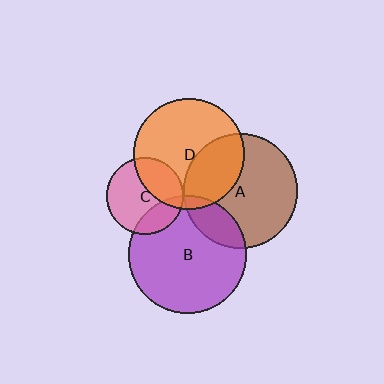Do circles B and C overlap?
Yes.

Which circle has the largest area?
Circle B (purple).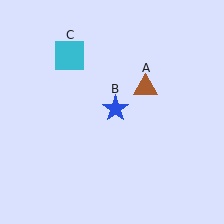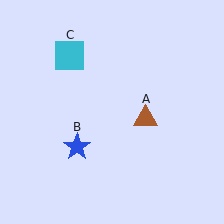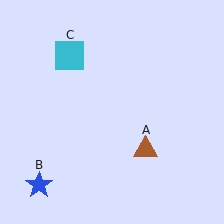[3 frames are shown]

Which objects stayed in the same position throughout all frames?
Cyan square (object C) remained stationary.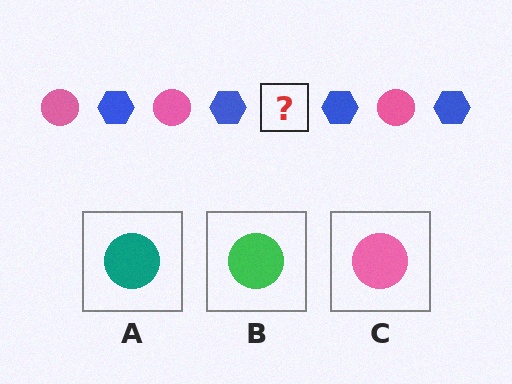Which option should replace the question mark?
Option C.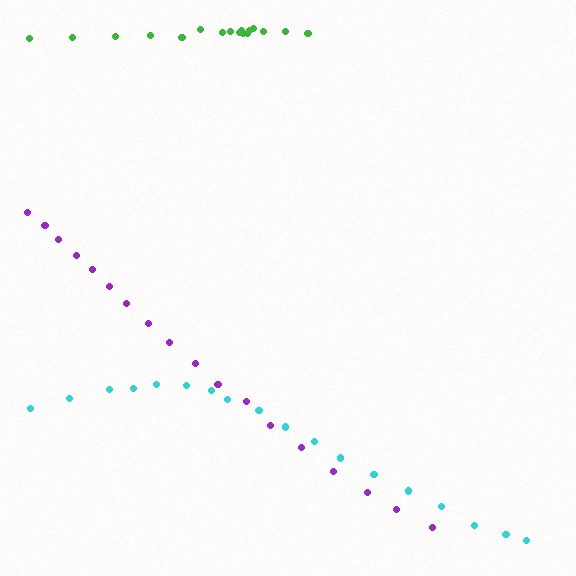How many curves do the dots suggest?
There are 3 distinct paths.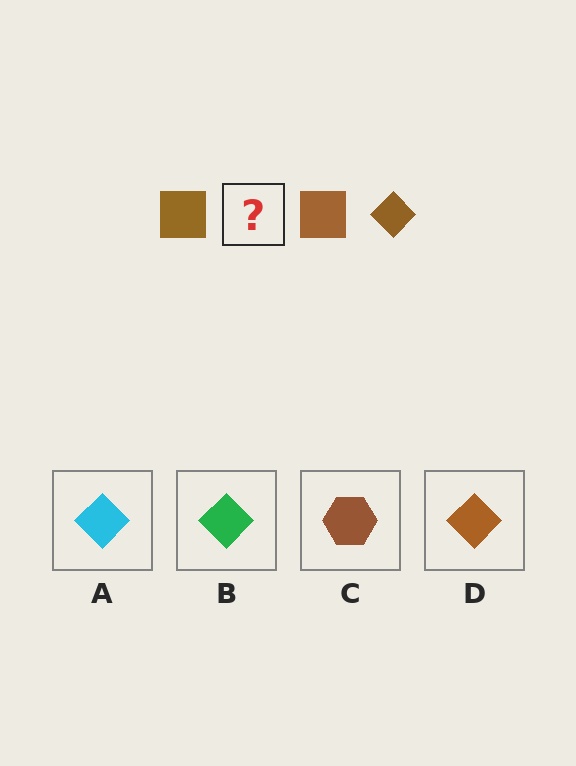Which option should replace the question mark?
Option D.